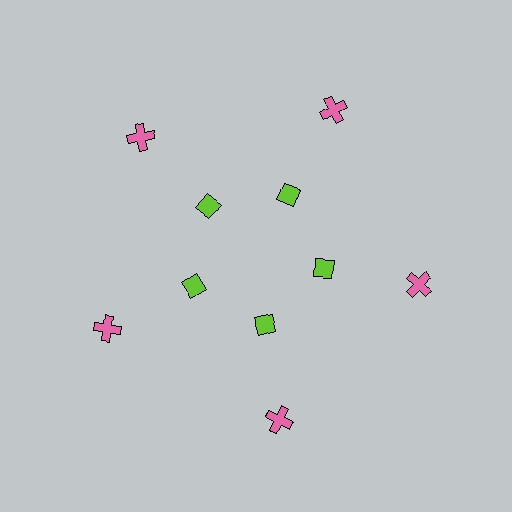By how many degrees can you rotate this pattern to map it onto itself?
The pattern maps onto itself every 72 degrees of rotation.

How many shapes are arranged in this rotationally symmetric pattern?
There are 10 shapes, arranged in 5 groups of 2.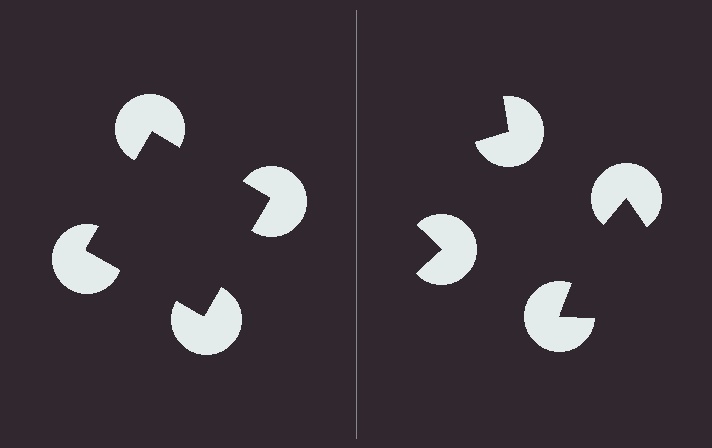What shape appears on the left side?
An illusory square.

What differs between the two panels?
The pac-man discs are positioned identically on both sides; only the wedge orientations differ. On the left they align to a square; on the right they are misaligned.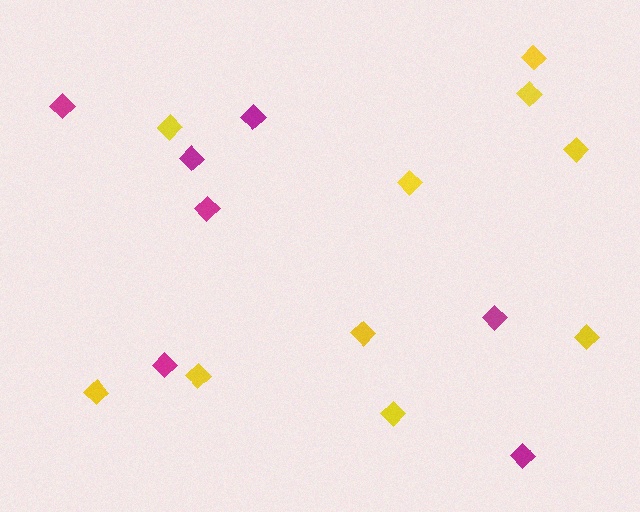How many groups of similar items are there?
There are 2 groups: one group of magenta diamonds (7) and one group of yellow diamonds (10).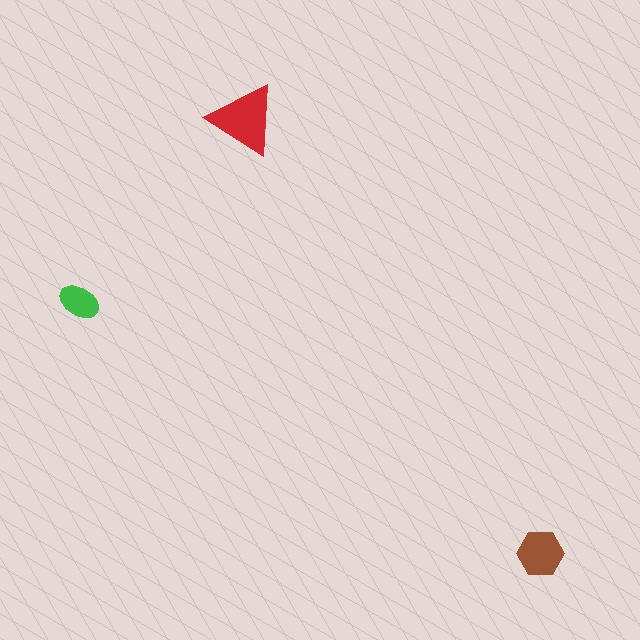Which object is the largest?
The red triangle.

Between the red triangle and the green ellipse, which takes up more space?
The red triangle.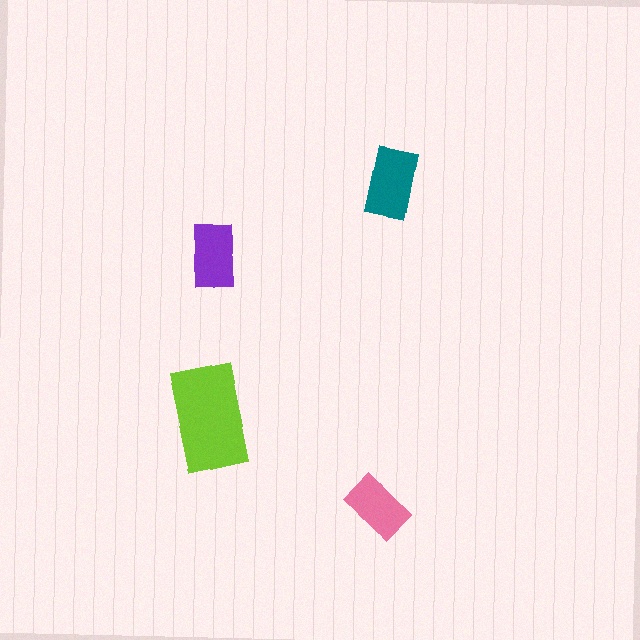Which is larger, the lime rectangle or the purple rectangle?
The lime one.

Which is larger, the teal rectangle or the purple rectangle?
The teal one.